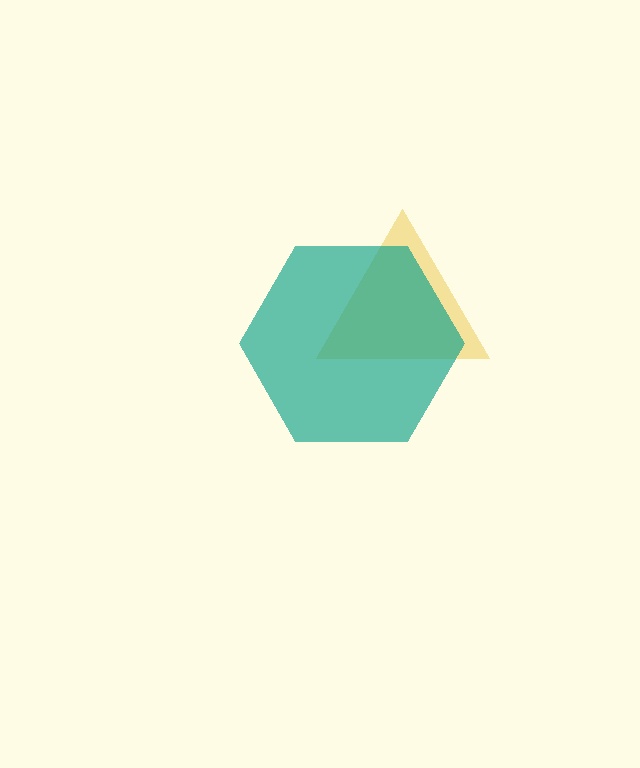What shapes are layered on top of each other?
The layered shapes are: a yellow triangle, a teal hexagon.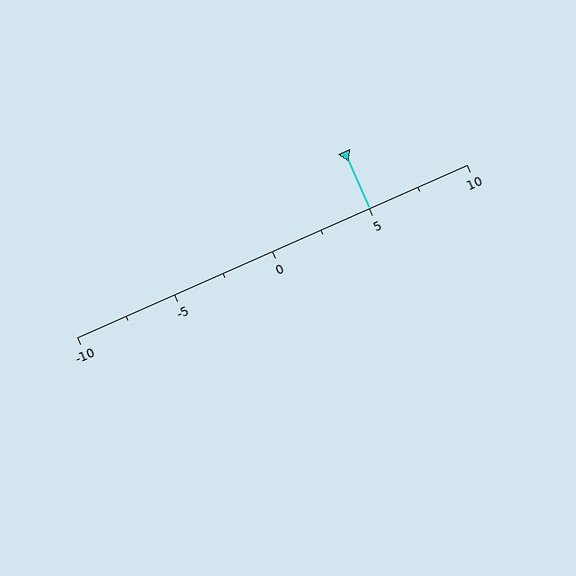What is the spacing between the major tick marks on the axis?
The major ticks are spaced 5 apart.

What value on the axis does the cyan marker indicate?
The marker indicates approximately 5.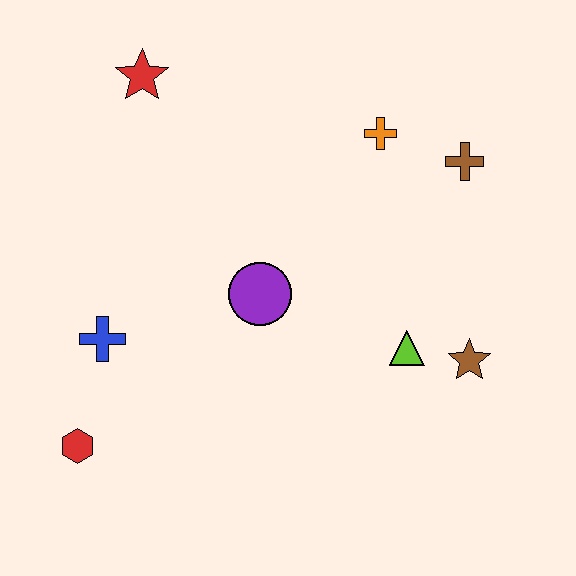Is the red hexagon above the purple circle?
No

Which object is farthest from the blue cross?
The brown cross is farthest from the blue cross.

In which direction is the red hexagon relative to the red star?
The red hexagon is below the red star.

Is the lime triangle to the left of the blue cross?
No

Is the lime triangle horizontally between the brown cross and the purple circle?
Yes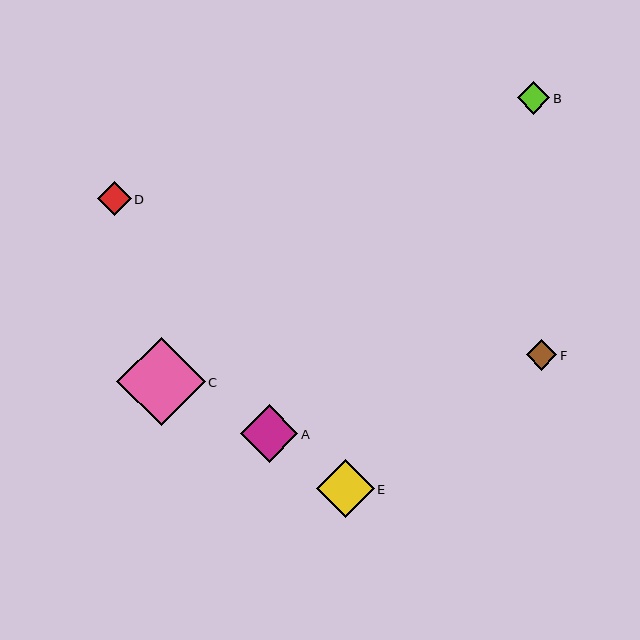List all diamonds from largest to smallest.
From largest to smallest: C, E, A, D, B, F.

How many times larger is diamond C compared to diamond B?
Diamond C is approximately 2.7 times the size of diamond B.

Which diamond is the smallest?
Diamond F is the smallest with a size of approximately 30 pixels.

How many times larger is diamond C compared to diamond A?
Diamond C is approximately 1.5 times the size of diamond A.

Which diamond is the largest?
Diamond C is the largest with a size of approximately 88 pixels.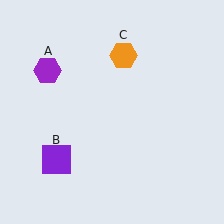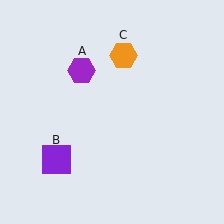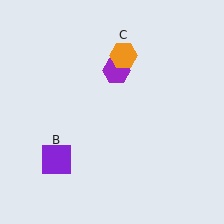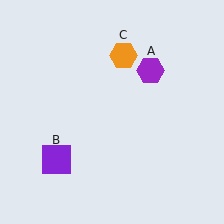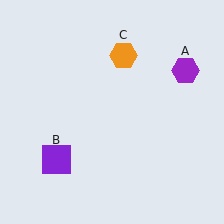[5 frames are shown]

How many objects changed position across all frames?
1 object changed position: purple hexagon (object A).